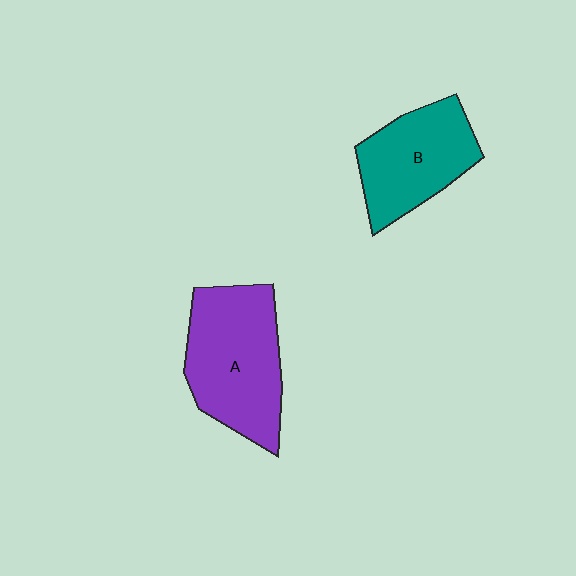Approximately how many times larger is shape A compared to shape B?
Approximately 1.3 times.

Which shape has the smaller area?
Shape B (teal).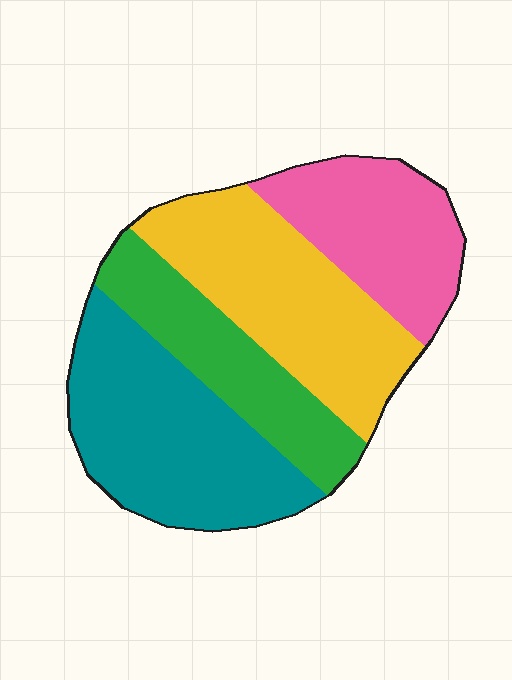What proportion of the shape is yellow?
Yellow covers roughly 30% of the shape.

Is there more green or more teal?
Teal.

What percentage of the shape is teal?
Teal covers around 30% of the shape.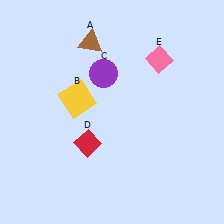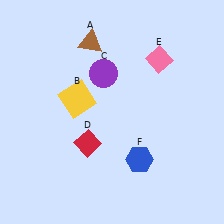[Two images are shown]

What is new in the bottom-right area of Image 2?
A blue hexagon (F) was added in the bottom-right area of Image 2.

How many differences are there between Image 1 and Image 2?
There is 1 difference between the two images.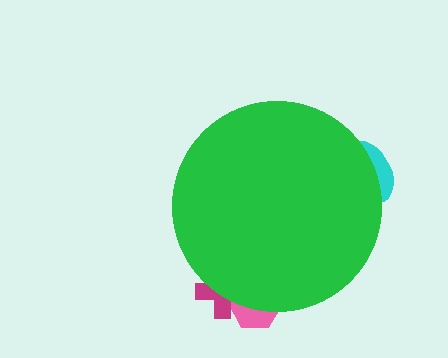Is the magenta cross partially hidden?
Yes, the magenta cross is partially hidden behind the green circle.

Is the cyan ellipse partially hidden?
Yes, the cyan ellipse is partially hidden behind the green circle.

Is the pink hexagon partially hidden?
Yes, the pink hexagon is partially hidden behind the green circle.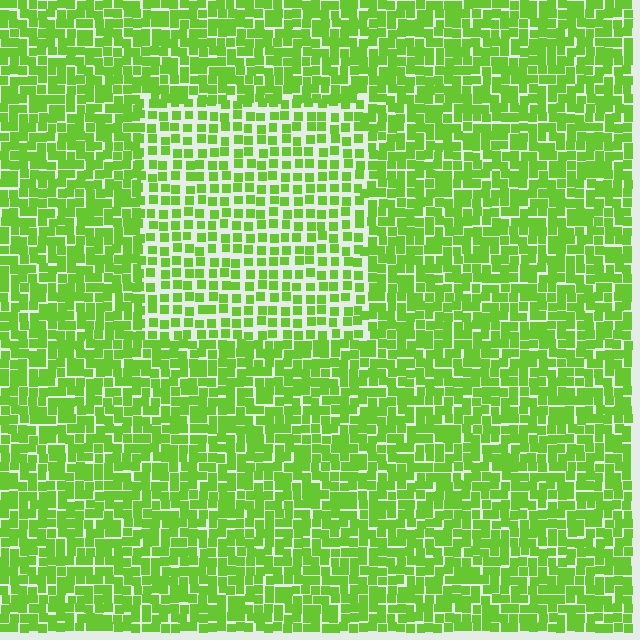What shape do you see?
I see a rectangle.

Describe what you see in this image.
The image contains small lime elements arranged at two different densities. A rectangle-shaped region is visible where the elements are less densely packed than the surrounding area.